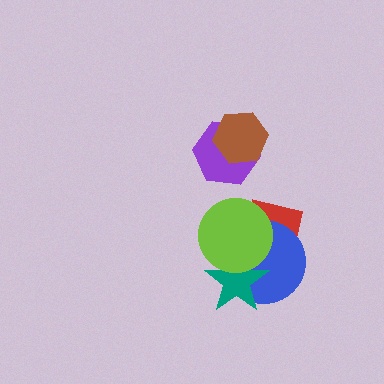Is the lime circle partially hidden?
No, no other shape covers it.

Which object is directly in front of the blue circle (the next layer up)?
The teal star is directly in front of the blue circle.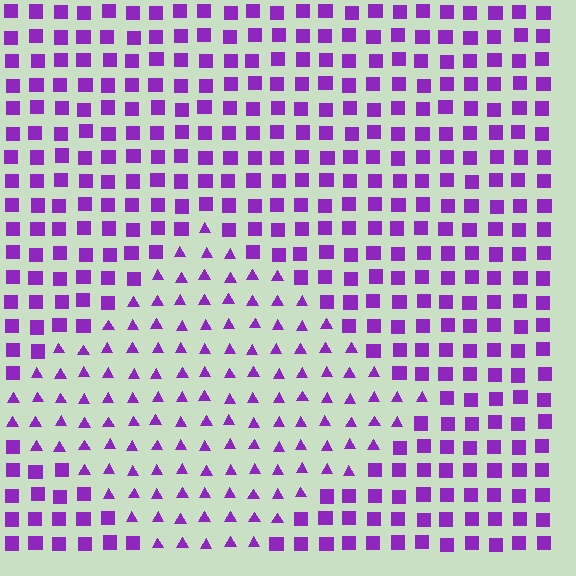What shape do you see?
I see a diamond.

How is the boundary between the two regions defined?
The boundary is defined by a change in element shape: triangles inside vs. squares outside. All elements share the same color and spacing.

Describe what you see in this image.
The image is filled with small purple elements arranged in a uniform grid. A diamond-shaped region contains triangles, while the surrounding area contains squares. The boundary is defined purely by the change in element shape.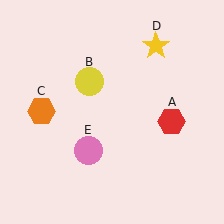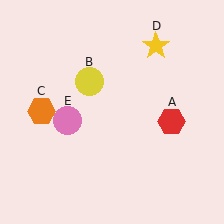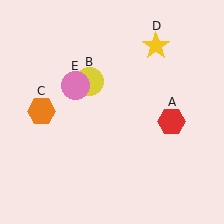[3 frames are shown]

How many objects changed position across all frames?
1 object changed position: pink circle (object E).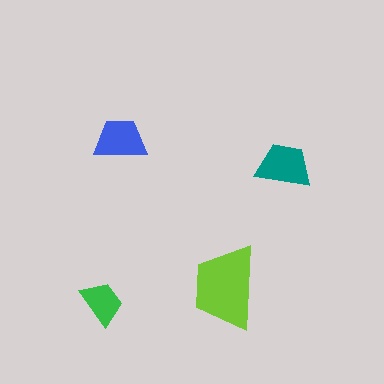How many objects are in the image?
There are 4 objects in the image.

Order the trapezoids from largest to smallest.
the lime one, the teal one, the blue one, the green one.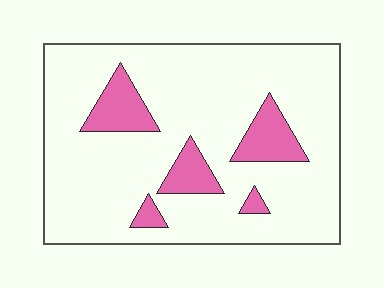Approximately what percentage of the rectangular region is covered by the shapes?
Approximately 15%.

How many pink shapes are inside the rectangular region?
5.